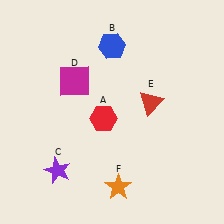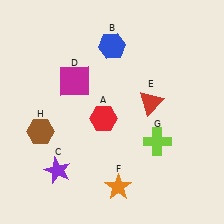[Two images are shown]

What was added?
A lime cross (G), a brown hexagon (H) were added in Image 2.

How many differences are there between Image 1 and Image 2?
There are 2 differences between the two images.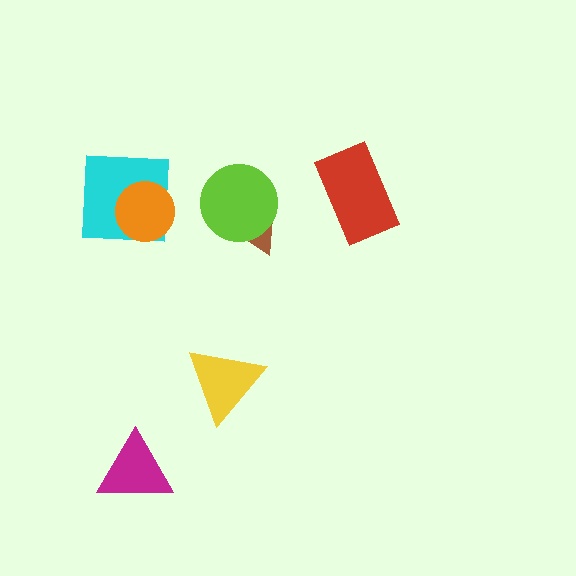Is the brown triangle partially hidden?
Yes, it is partially covered by another shape.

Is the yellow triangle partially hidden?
No, no other shape covers it.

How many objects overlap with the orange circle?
1 object overlaps with the orange circle.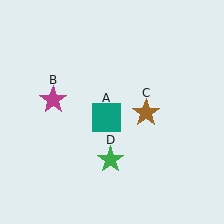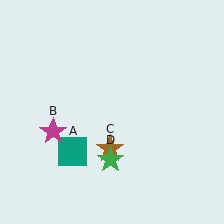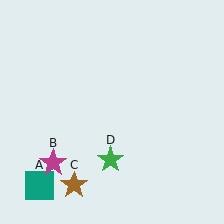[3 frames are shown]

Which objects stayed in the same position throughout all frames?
Green star (object D) remained stationary.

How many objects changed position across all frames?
3 objects changed position: teal square (object A), magenta star (object B), brown star (object C).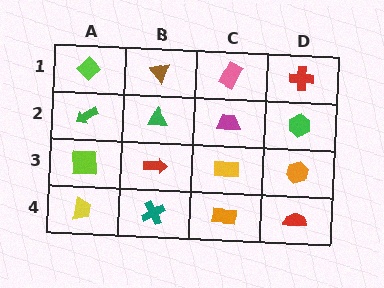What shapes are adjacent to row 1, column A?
A green arrow (row 2, column A), a brown triangle (row 1, column B).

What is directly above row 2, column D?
A red cross.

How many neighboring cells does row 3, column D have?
3.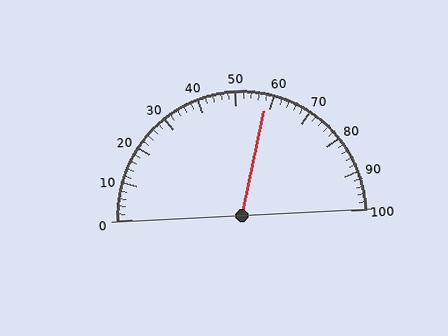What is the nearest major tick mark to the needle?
The nearest major tick mark is 60.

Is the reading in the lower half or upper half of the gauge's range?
The reading is in the upper half of the range (0 to 100).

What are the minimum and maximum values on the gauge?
The gauge ranges from 0 to 100.